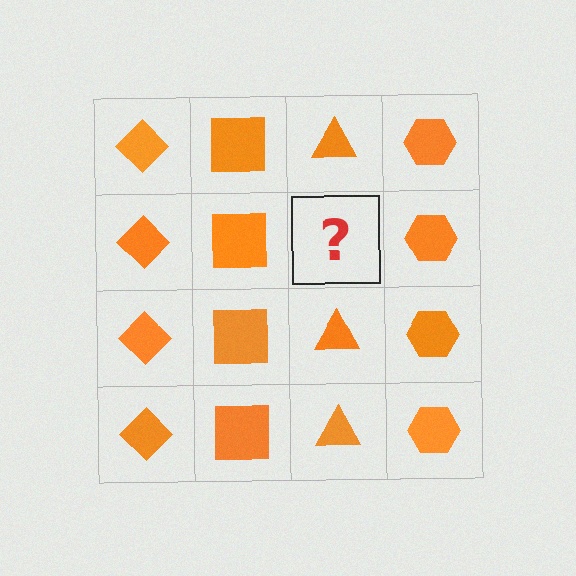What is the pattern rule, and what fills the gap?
The rule is that each column has a consistent shape. The gap should be filled with an orange triangle.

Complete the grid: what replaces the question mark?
The question mark should be replaced with an orange triangle.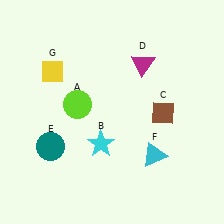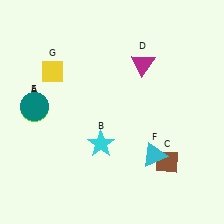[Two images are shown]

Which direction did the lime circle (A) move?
The lime circle (A) moved left.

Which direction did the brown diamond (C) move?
The brown diamond (C) moved down.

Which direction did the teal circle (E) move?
The teal circle (E) moved up.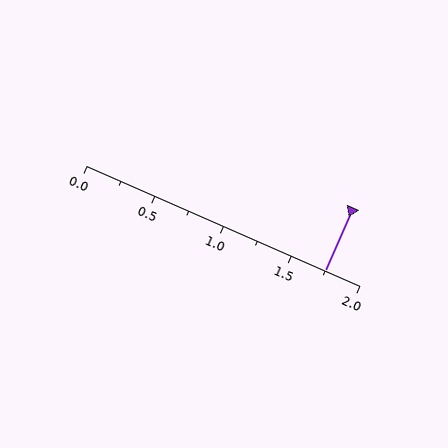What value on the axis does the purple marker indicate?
The marker indicates approximately 1.75.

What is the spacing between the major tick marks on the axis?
The major ticks are spaced 0.5 apart.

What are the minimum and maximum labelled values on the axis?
The axis runs from 0.0 to 2.0.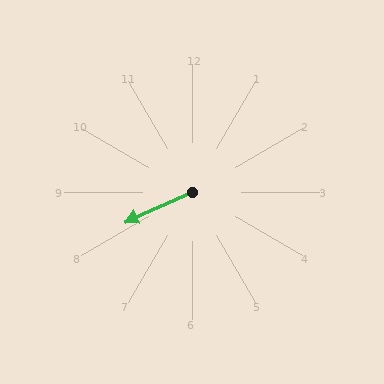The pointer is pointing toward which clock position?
Roughly 8 o'clock.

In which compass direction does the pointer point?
Southwest.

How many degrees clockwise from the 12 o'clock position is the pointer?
Approximately 246 degrees.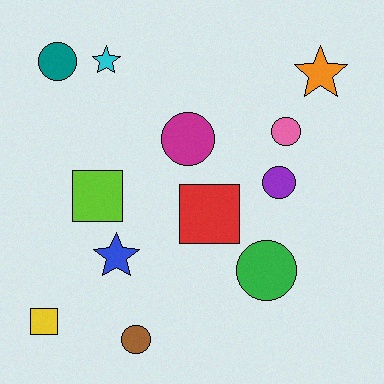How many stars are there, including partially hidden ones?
There are 3 stars.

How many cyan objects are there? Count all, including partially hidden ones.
There is 1 cyan object.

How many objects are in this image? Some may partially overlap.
There are 12 objects.